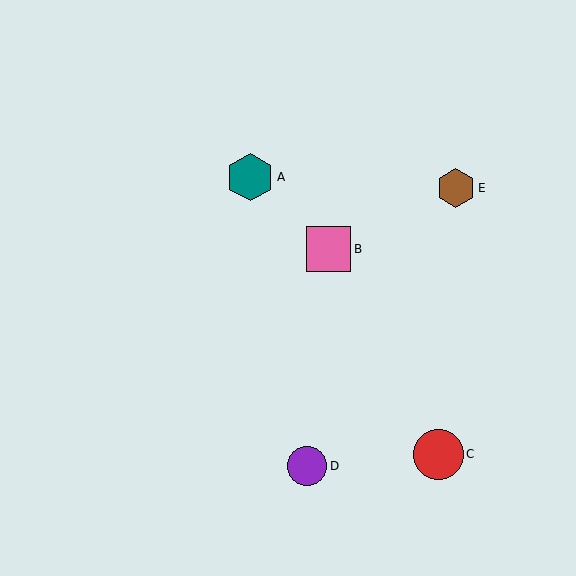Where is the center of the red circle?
The center of the red circle is at (438, 454).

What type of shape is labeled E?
Shape E is a brown hexagon.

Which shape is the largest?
The red circle (labeled C) is the largest.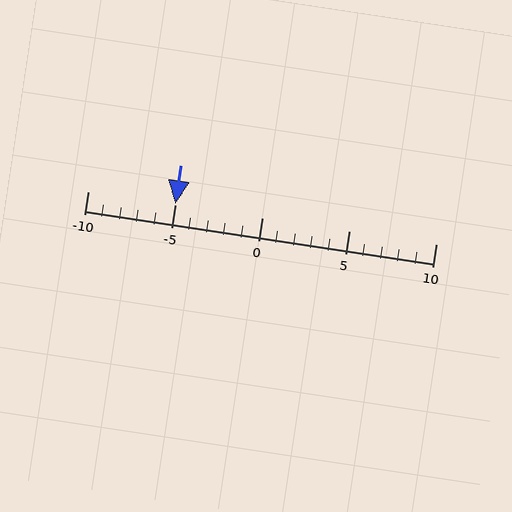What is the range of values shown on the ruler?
The ruler shows values from -10 to 10.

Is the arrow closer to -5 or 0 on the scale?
The arrow is closer to -5.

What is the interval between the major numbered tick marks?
The major tick marks are spaced 5 units apart.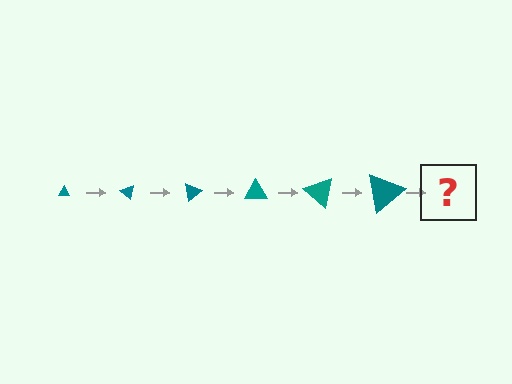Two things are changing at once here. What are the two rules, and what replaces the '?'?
The two rules are that the triangle grows larger each step and it rotates 40 degrees each step. The '?' should be a triangle, larger than the previous one and rotated 240 degrees from the start.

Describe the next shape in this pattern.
It should be a triangle, larger than the previous one and rotated 240 degrees from the start.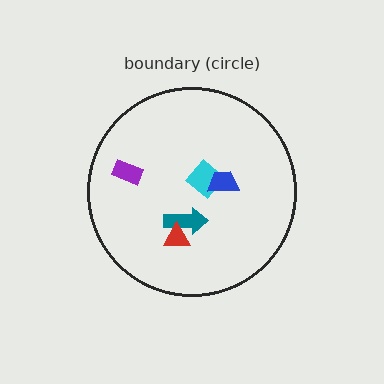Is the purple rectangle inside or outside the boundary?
Inside.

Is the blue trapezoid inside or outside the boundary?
Inside.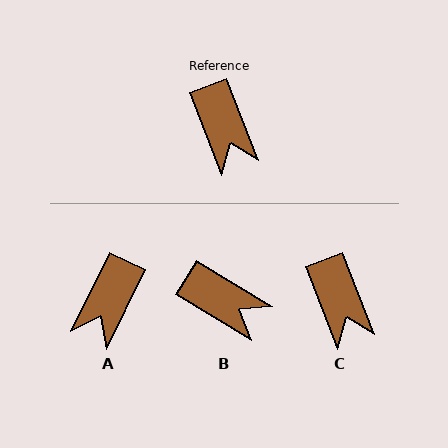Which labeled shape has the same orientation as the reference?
C.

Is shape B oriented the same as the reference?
No, it is off by about 38 degrees.